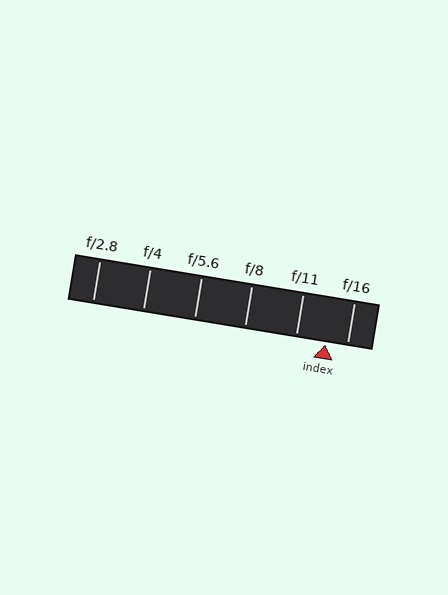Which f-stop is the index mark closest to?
The index mark is closest to f/16.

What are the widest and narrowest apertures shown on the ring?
The widest aperture shown is f/2.8 and the narrowest is f/16.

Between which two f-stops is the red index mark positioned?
The index mark is between f/11 and f/16.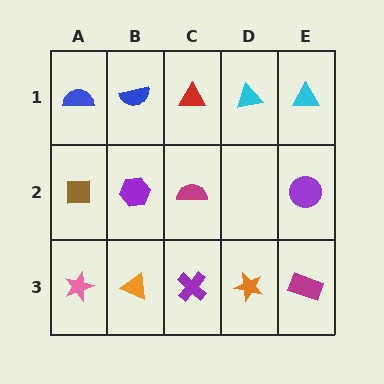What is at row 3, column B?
An orange triangle.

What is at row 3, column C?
A purple cross.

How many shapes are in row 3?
5 shapes.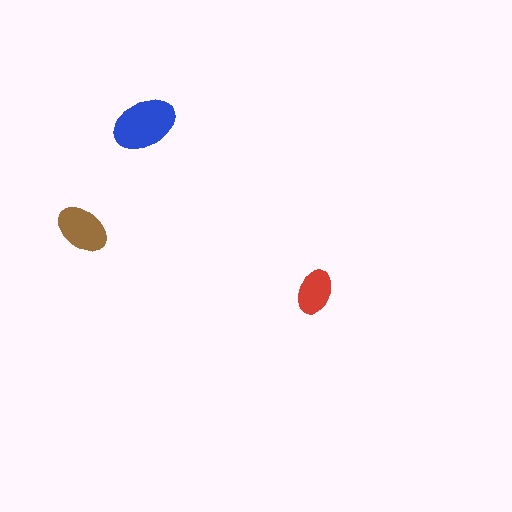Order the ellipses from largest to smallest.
the blue one, the brown one, the red one.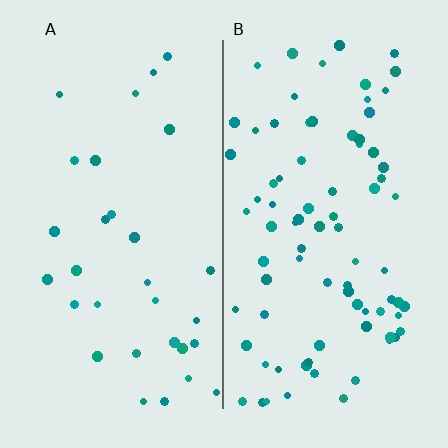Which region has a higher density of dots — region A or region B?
B (the right).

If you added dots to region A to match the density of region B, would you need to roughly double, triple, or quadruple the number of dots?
Approximately triple.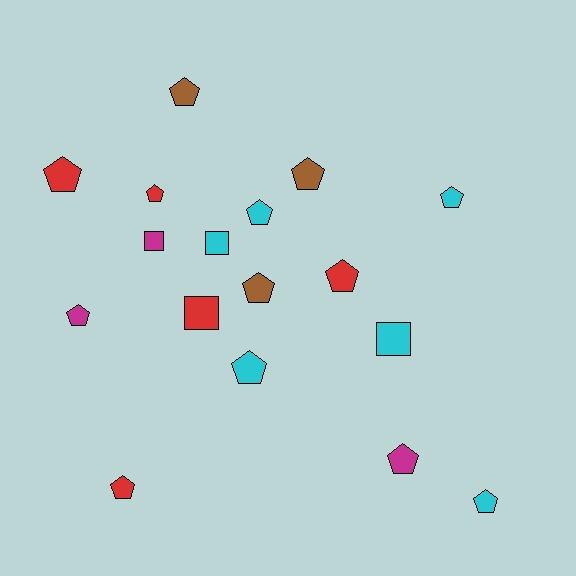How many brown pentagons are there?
There are 3 brown pentagons.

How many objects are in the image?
There are 17 objects.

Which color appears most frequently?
Cyan, with 6 objects.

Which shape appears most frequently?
Pentagon, with 13 objects.